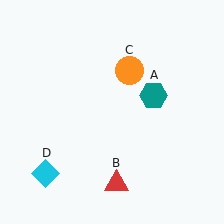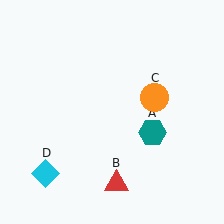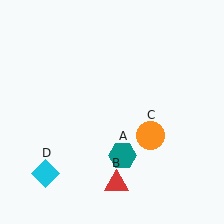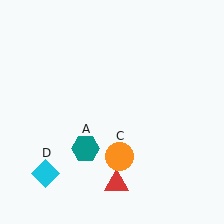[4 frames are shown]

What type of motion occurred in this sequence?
The teal hexagon (object A), orange circle (object C) rotated clockwise around the center of the scene.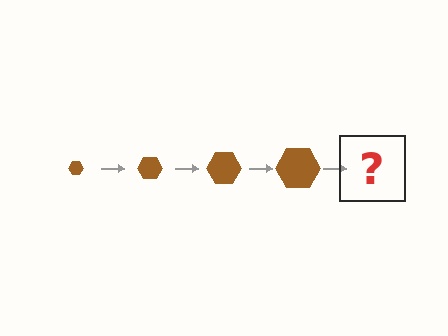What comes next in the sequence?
The next element should be a brown hexagon, larger than the previous one.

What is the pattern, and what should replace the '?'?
The pattern is that the hexagon gets progressively larger each step. The '?' should be a brown hexagon, larger than the previous one.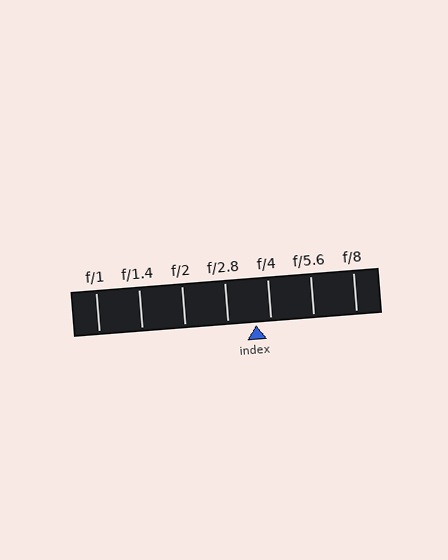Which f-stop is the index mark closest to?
The index mark is closest to f/4.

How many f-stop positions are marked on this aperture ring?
There are 7 f-stop positions marked.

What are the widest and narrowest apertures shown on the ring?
The widest aperture shown is f/1 and the narrowest is f/8.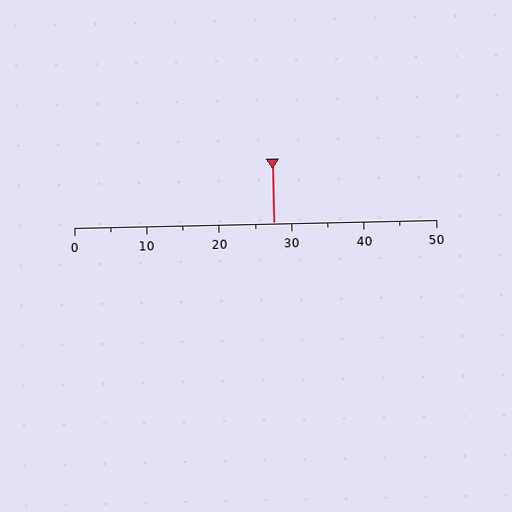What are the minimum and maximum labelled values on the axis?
The axis runs from 0 to 50.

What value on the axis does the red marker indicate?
The marker indicates approximately 27.5.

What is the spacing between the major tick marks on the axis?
The major ticks are spaced 10 apart.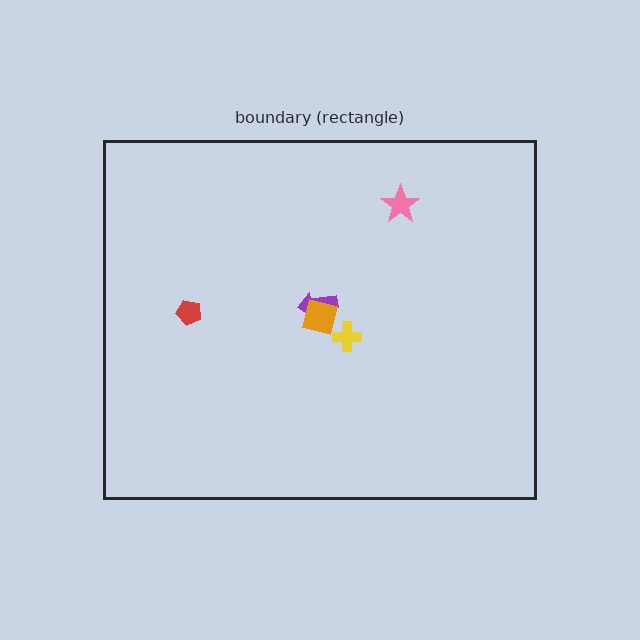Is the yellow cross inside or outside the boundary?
Inside.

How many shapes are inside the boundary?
5 inside, 0 outside.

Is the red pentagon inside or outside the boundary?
Inside.